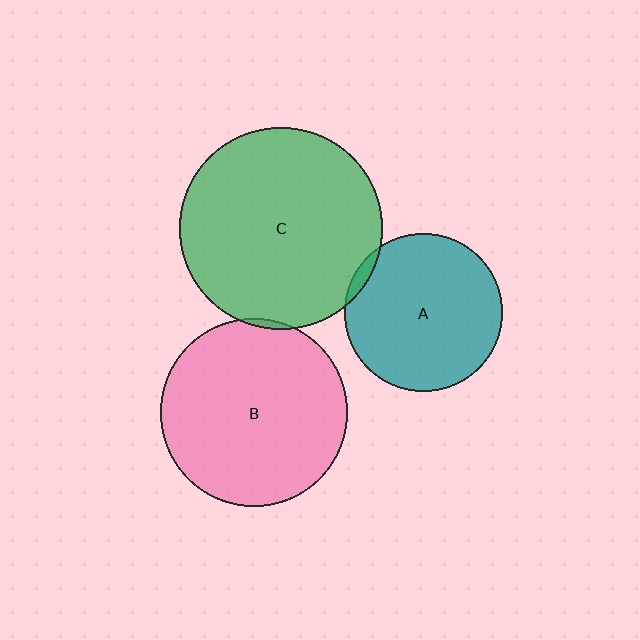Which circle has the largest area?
Circle C (green).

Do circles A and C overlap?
Yes.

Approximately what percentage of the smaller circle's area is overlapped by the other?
Approximately 5%.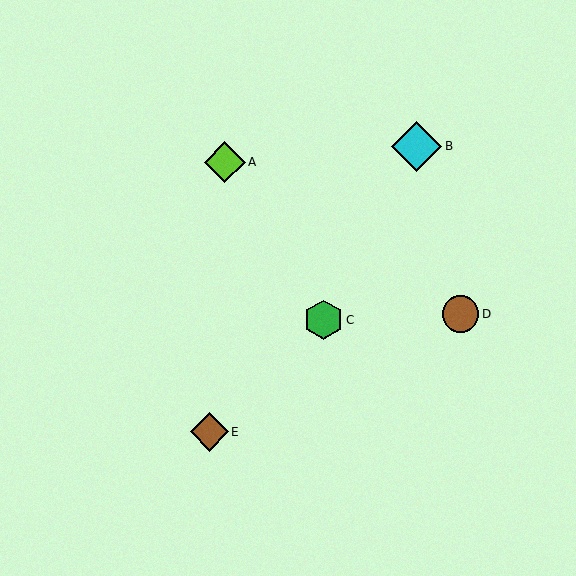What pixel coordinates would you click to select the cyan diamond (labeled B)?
Click at (417, 146) to select the cyan diamond B.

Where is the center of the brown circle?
The center of the brown circle is at (461, 314).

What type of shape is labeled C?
Shape C is a green hexagon.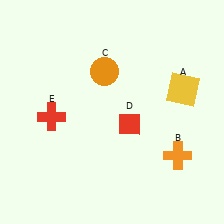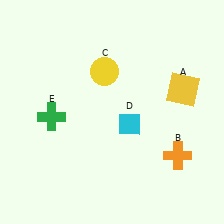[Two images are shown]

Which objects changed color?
C changed from orange to yellow. D changed from red to cyan. E changed from red to green.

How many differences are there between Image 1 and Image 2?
There are 3 differences between the two images.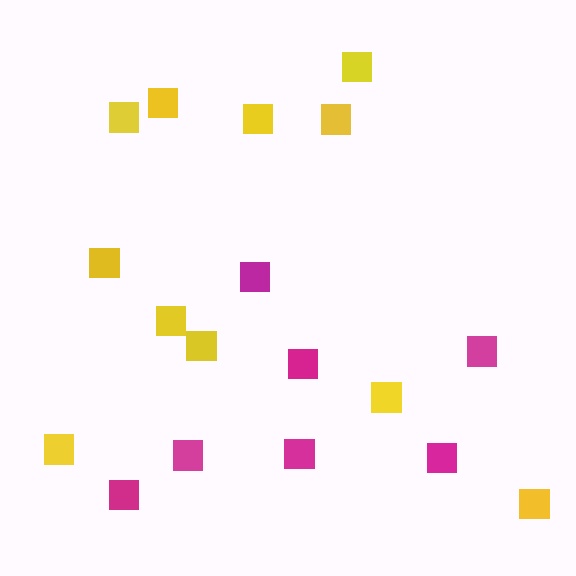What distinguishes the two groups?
There are 2 groups: one group of magenta squares (7) and one group of yellow squares (11).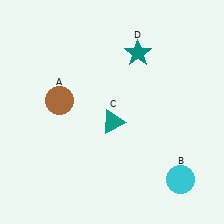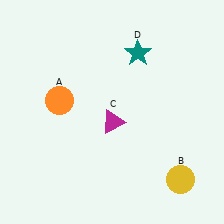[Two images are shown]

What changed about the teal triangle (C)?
In Image 1, C is teal. In Image 2, it changed to magenta.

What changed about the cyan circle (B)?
In Image 1, B is cyan. In Image 2, it changed to yellow.